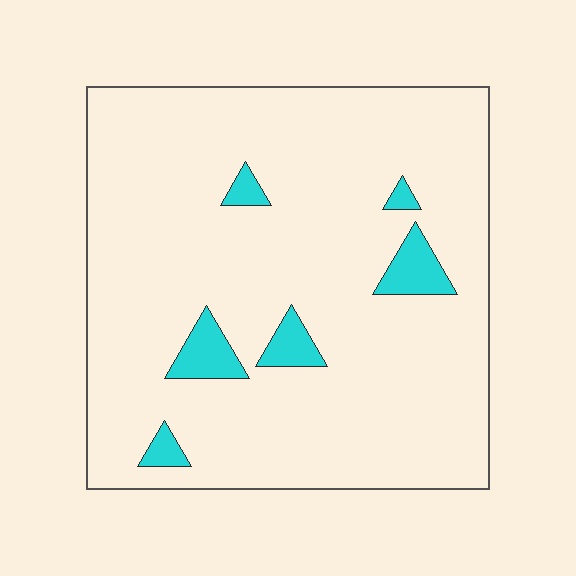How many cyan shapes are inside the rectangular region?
6.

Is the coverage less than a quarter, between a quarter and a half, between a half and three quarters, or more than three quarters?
Less than a quarter.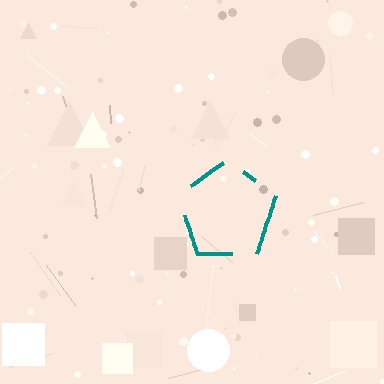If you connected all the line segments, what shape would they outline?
They would outline a pentagon.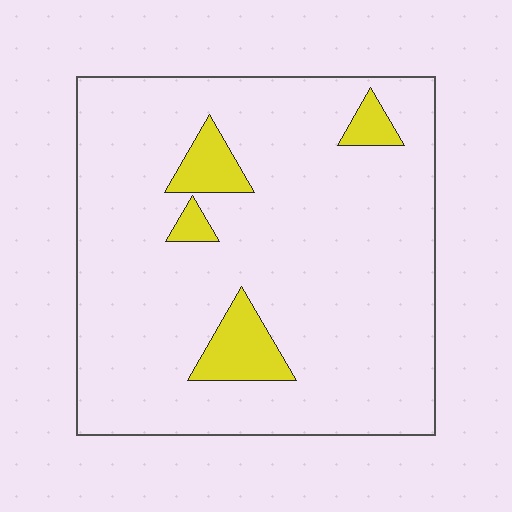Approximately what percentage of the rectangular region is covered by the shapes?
Approximately 10%.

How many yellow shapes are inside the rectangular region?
4.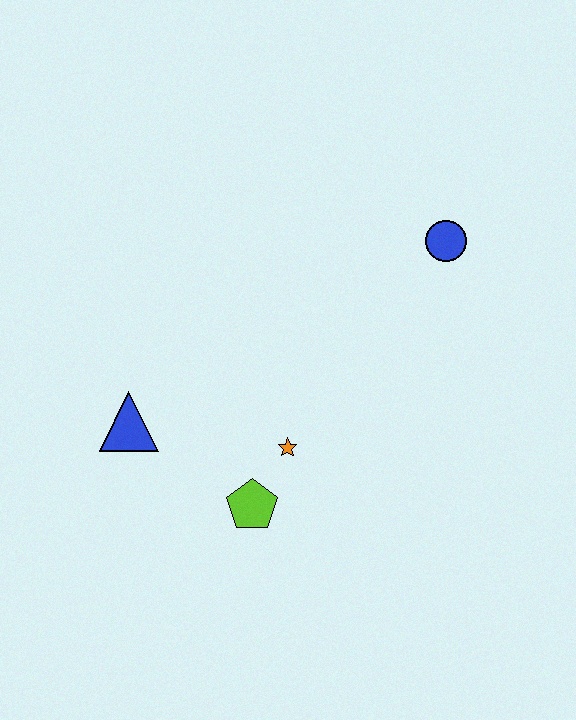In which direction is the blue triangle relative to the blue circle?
The blue triangle is to the left of the blue circle.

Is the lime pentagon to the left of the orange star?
Yes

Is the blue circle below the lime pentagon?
No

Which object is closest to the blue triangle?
The lime pentagon is closest to the blue triangle.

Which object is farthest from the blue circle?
The blue triangle is farthest from the blue circle.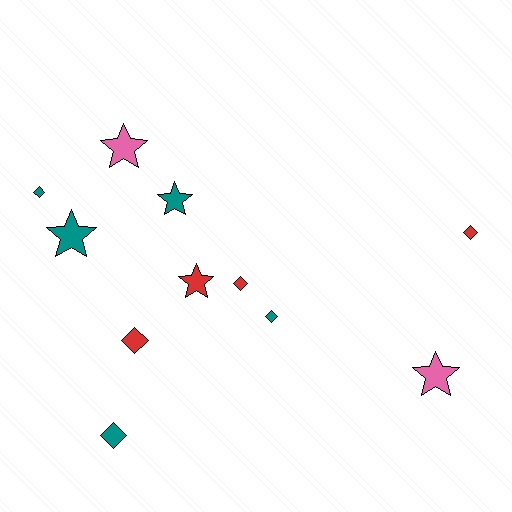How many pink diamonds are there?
There are no pink diamonds.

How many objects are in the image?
There are 11 objects.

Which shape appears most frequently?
Diamond, with 6 objects.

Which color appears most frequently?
Teal, with 5 objects.